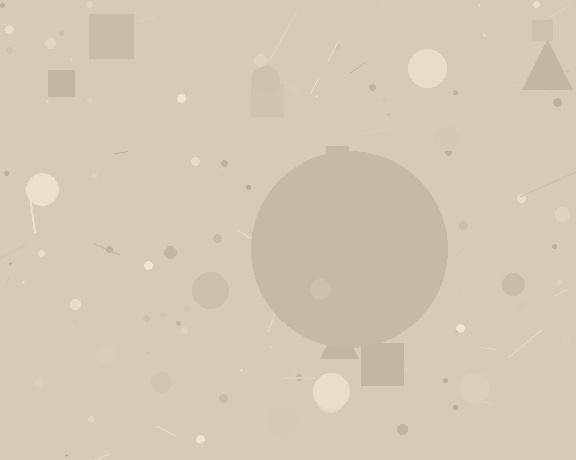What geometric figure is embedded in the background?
A circle is embedded in the background.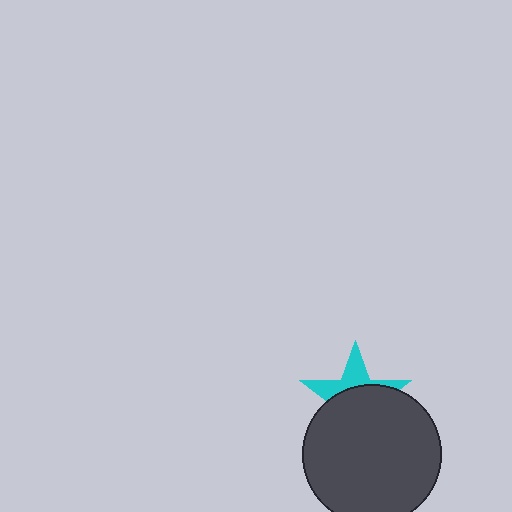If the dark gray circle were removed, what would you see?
You would see the complete cyan star.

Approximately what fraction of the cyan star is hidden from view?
Roughly 62% of the cyan star is hidden behind the dark gray circle.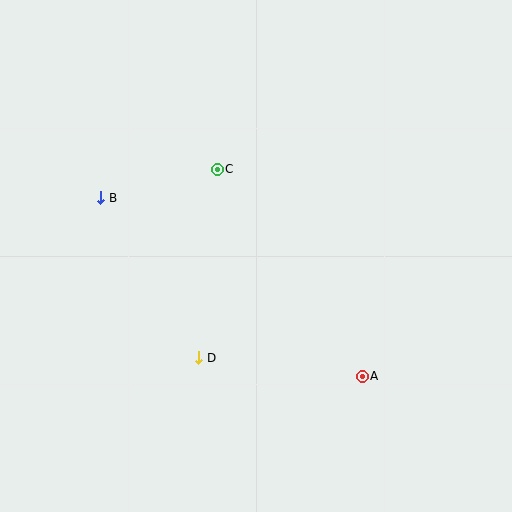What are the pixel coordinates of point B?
Point B is at (101, 198).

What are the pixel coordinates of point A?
Point A is at (362, 377).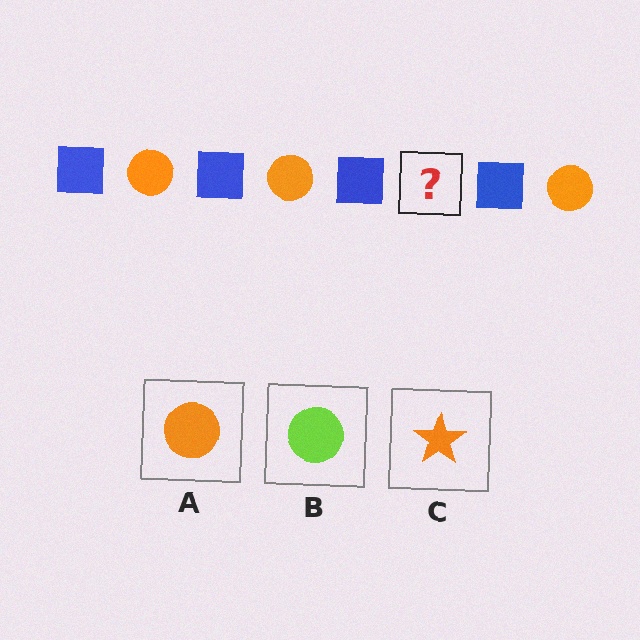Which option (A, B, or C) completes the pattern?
A.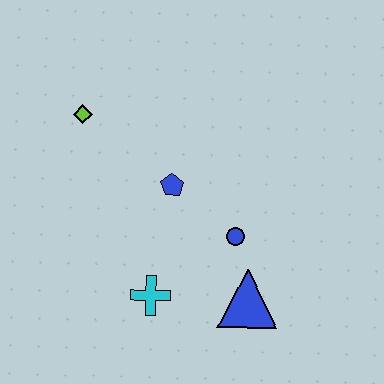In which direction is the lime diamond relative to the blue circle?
The lime diamond is to the left of the blue circle.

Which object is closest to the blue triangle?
The blue circle is closest to the blue triangle.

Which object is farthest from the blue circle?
The lime diamond is farthest from the blue circle.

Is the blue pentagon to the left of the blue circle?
Yes